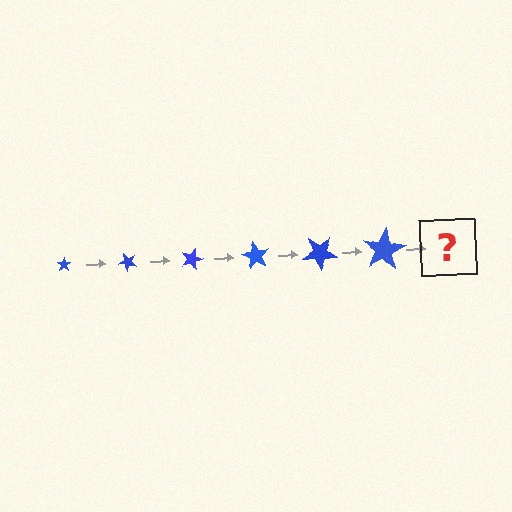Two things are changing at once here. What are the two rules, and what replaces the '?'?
The two rules are that the star grows larger each step and it rotates 45 degrees each step. The '?' should be a star, larger than the previous one and rotated 270 degrees from the start.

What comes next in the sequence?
The next element should be a star, larger than the previous one and rotated 270 degrees from the start.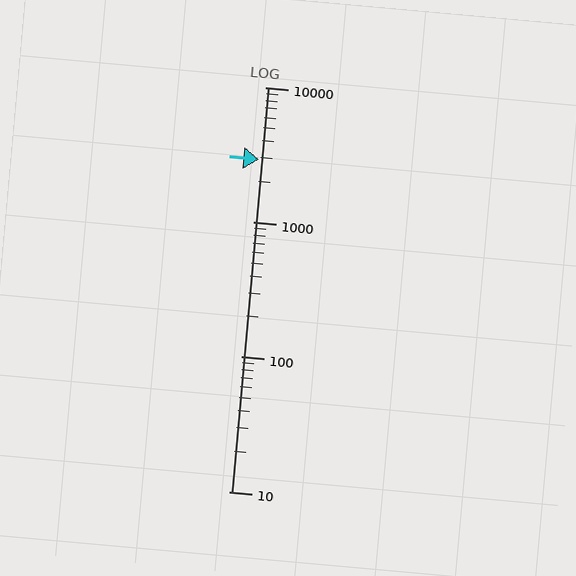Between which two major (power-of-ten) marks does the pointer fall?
The pointer is between 1000 and 10000.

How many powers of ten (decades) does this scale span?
The scale spans 3 decades, from 10 to 10000.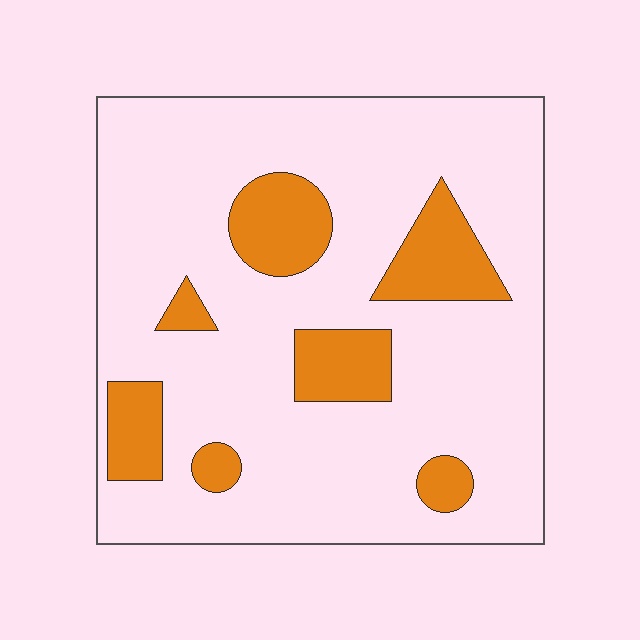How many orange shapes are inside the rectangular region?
7.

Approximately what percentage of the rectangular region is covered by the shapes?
Approximately 20%.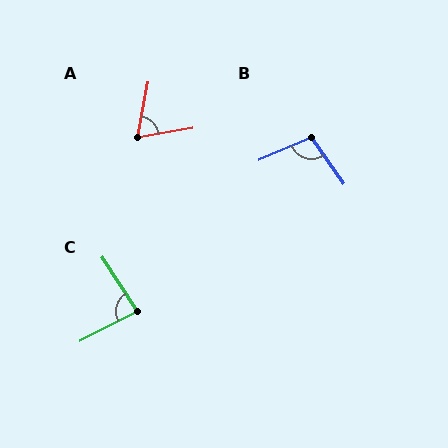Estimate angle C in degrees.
Approximately 84 degrees.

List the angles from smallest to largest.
A (70°), C (84°), B (102°).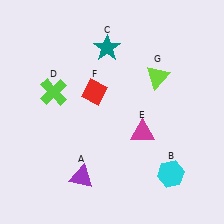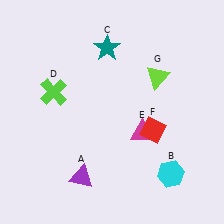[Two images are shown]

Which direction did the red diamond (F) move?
The red diamond (F) moved right.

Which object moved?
The red diamond (F) moved right.